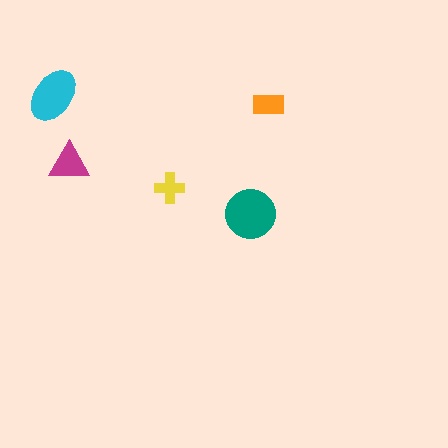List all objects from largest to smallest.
The teal circle, the cyan ellipse, the magenta triangle, the orange rectangle, the yellow cross.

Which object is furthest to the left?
The cyan ellipse is leftmost.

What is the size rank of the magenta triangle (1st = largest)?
3rd.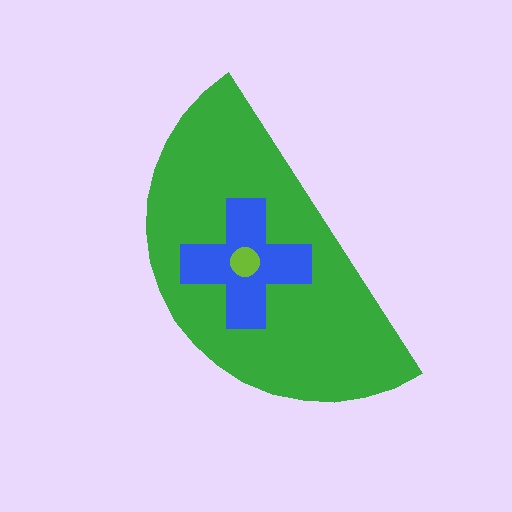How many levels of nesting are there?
3.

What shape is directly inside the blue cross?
The lime circle.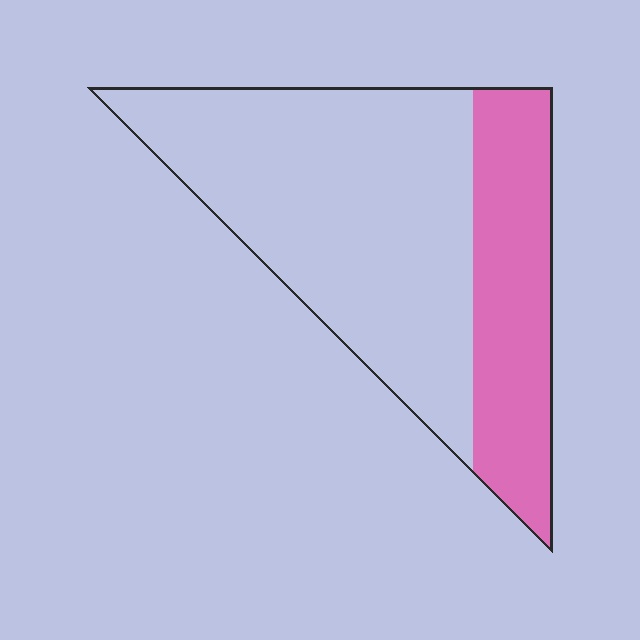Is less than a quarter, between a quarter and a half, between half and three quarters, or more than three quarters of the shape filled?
Between a quarter and a half.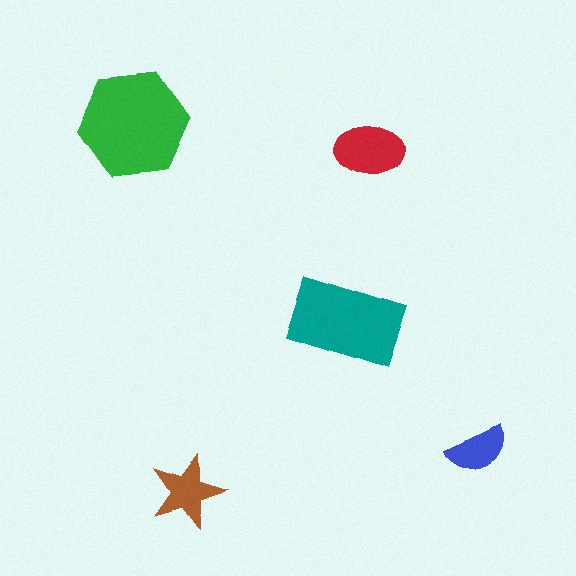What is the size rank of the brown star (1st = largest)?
4th.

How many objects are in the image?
There are 5 objects in the image.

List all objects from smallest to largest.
The blue semicircle, the brown star, the red ellipse, the teal rectangle, the green hexagon.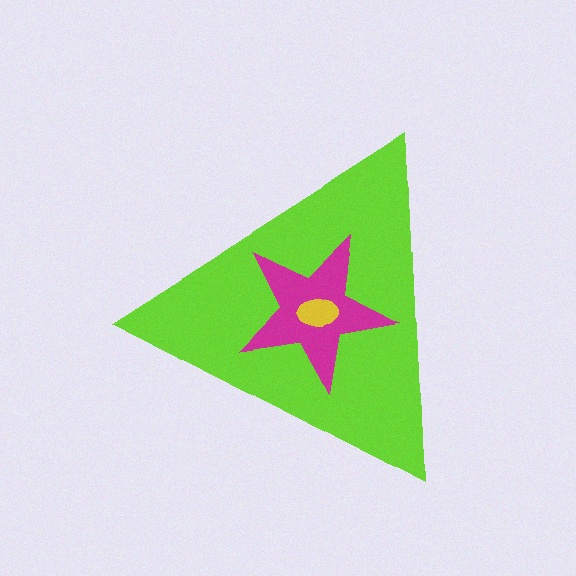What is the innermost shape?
The yellow ellipse.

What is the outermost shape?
The lime triangle.